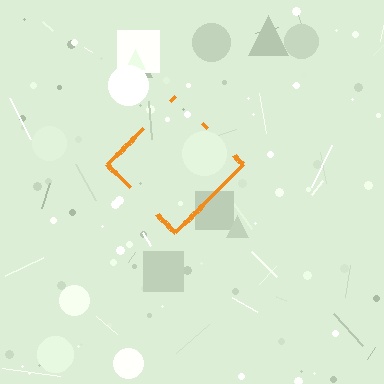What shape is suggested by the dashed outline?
The dashed outline suggests a diamond.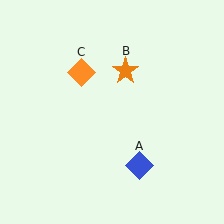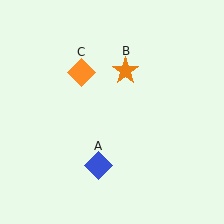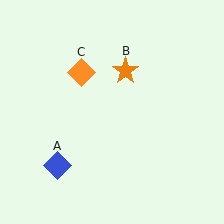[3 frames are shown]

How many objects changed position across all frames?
1 object changed position: blue diamond (object A).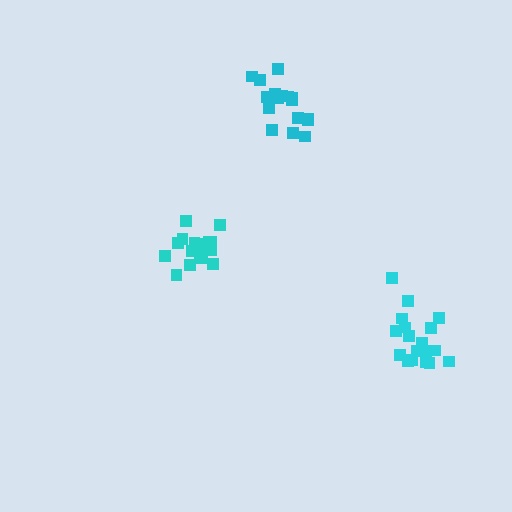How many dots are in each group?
Group 1: 17 dots, Group 2: 18 dots, Group 3: 19 dots (54 total).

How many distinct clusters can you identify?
There are 3 distinct clusters.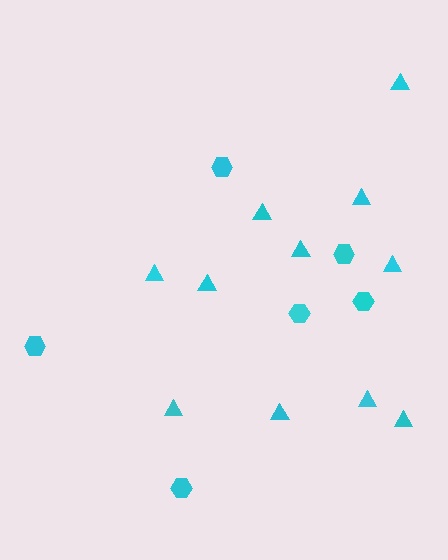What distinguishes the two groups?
There are 2 groups: one group of triangles (11) and one group of hexagons (6).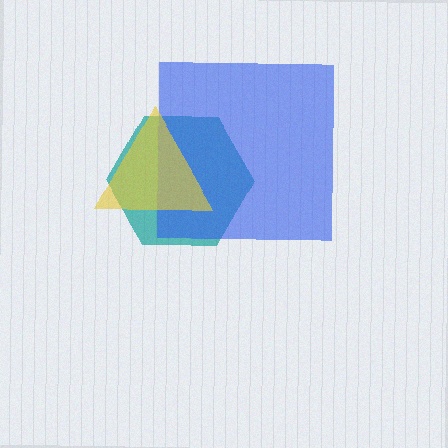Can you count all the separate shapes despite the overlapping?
Yes, there are 3 separate shapes.